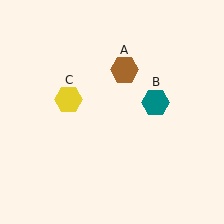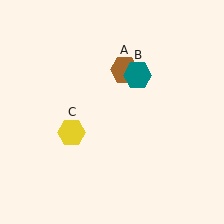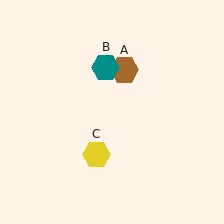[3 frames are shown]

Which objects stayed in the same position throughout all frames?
Brown hexagon (object A) remained stationary.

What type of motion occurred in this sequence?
The teal hexagon (object B), yellow hexagon (object C) rotated counterclockwise around the center of the scene.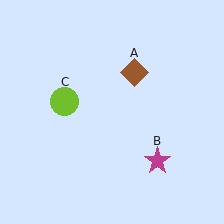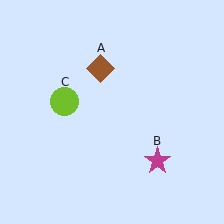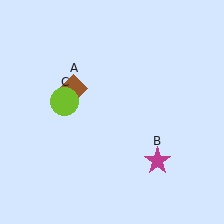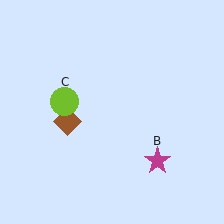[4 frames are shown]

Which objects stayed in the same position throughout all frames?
Magenta star (object B) and lime circle (object C) remained stationary.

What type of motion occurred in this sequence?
The brown diamond (object A) rotated counterclockwise around the center of the scene.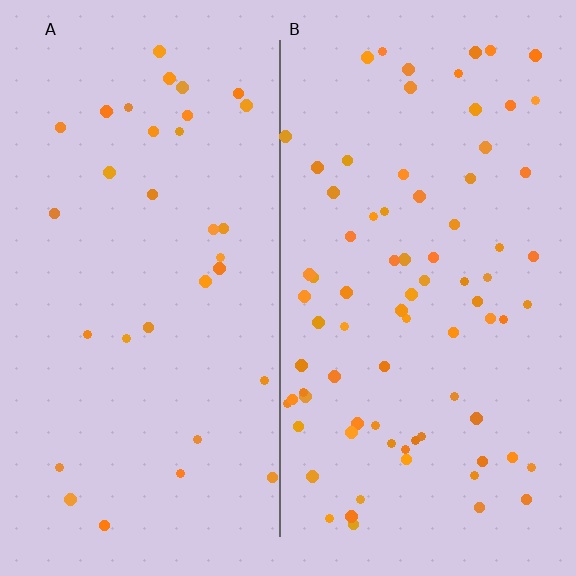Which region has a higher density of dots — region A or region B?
B (the right).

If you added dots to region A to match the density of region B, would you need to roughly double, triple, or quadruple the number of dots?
Approximately double.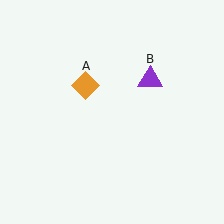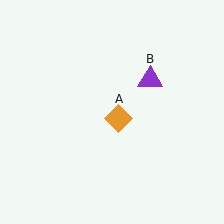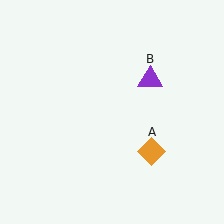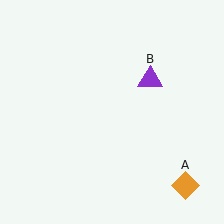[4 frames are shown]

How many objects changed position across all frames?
1 object changed position: orange diamond (object A).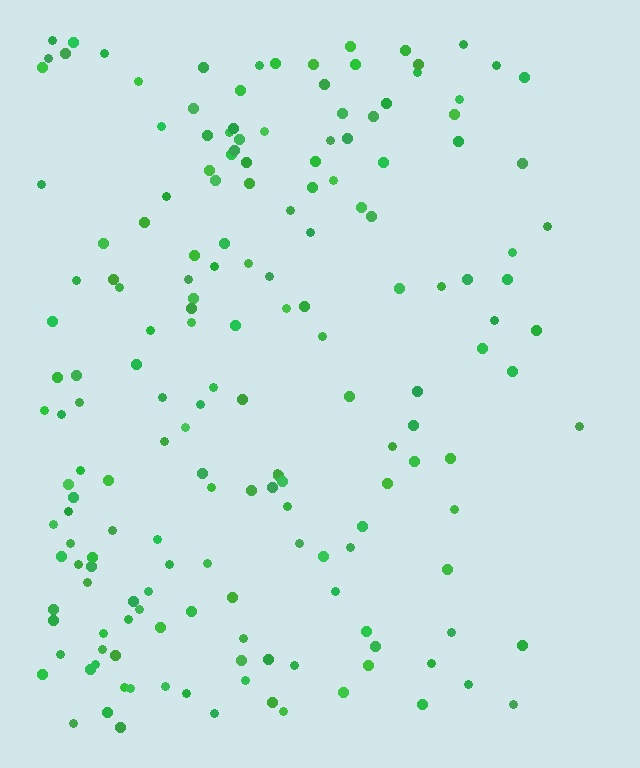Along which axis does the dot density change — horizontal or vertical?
Horizontal.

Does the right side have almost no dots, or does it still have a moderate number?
Still a moderate number, just noticeably fewer than the left.